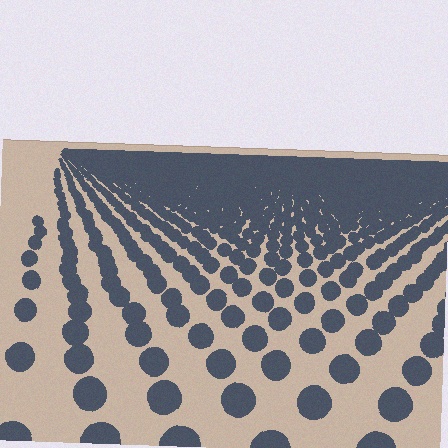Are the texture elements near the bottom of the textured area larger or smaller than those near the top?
Larger. Near the bottom, elements are closer to the viewer and appear at a bigger on-screen size.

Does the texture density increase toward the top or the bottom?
Density increases toward the top.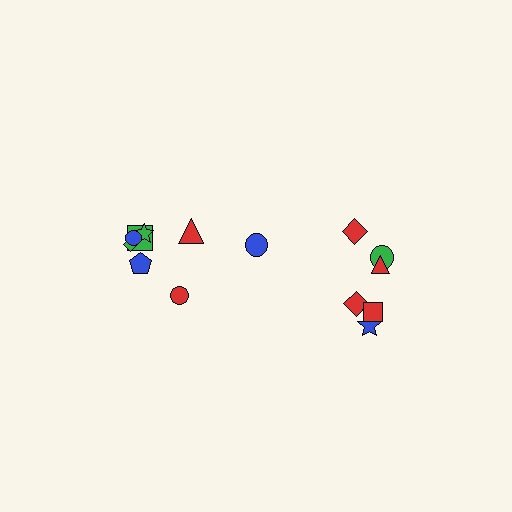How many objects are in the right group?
There are 6 objects.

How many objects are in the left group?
There are 8 objects.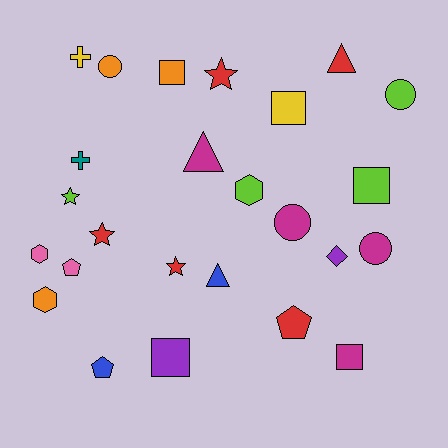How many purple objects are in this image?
There are 2 purple objects.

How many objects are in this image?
There are 25 objects.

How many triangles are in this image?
There are 3 triangles.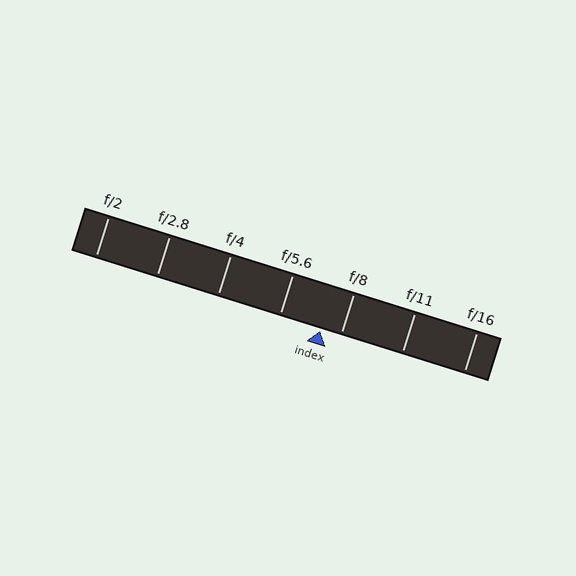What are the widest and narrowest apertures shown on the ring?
The widest aperture shown is f/2 and the narrowest is f/16.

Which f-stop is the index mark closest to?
The index mark is closest to f/8.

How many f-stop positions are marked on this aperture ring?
There are 7 f-stop positions marked.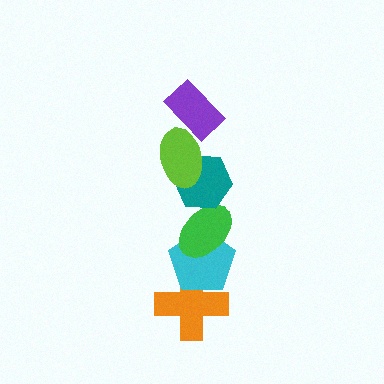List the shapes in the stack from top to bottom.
From top to bottom: the purple rectangle, the lime ellipse, the teal hexagon, the green ellipse, the cyan pentagon, the orange cross.